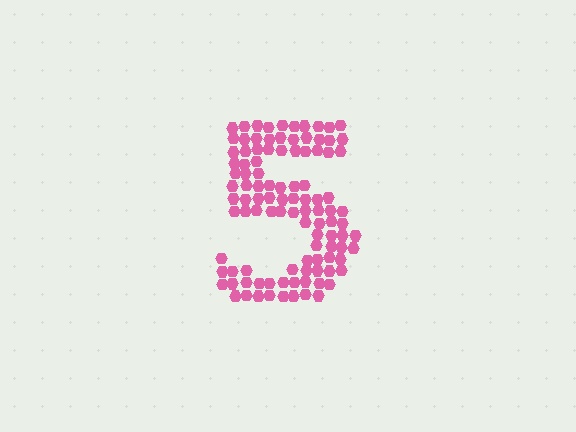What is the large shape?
The large shape is the digit 5.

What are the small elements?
The small elements are hexagons.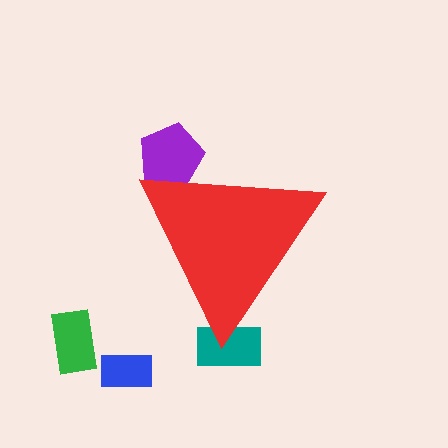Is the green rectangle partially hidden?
No, the green rectangle is fully visible.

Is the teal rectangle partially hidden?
Yes, the teal rectangle is partially hidden behind the red triangle.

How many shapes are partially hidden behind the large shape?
2 shapes are partially hidden.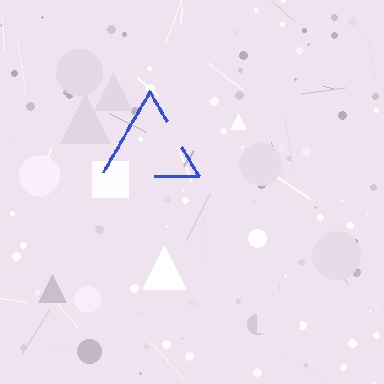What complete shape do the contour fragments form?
The contour fragments form a triangle.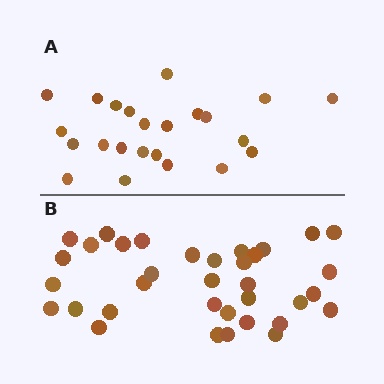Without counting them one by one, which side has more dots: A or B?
Region B (the bottom region) has more dots.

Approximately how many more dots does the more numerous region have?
Region B has roughly 12 or so more dots than region A.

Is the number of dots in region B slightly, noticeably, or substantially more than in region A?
Region B has substantially more. The ratio is roughly 1.5 to 1.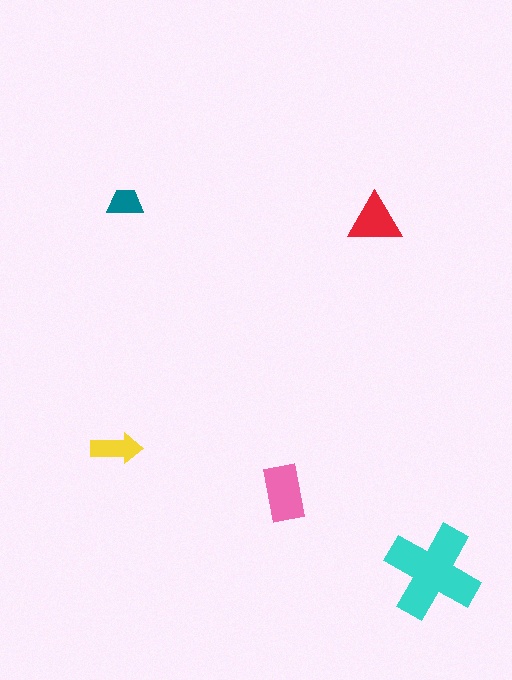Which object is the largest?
The cyan cross.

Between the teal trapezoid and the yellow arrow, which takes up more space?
The yellow arrow.